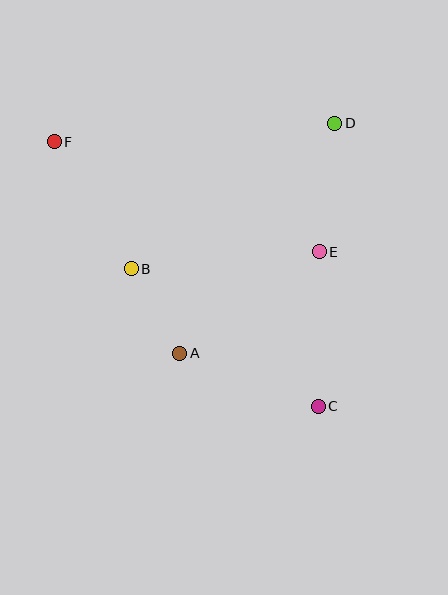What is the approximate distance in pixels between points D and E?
The distance between D and E is approximately 129 pixels.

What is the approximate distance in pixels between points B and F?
The distance between B and F is approximately 149 pixels.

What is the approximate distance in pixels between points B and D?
The distance between B and D is approximately 250 pixels.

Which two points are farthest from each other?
Points C and F are farthest from each other.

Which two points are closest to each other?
Points A and B are closest to each other.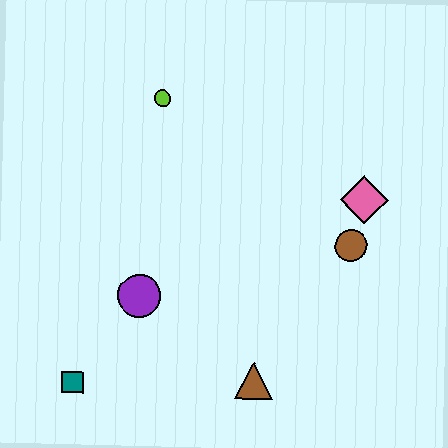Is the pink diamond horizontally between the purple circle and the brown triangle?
No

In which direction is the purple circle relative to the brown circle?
The purple circle is to the left of the brown circle.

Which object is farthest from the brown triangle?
The lime circle is farthest from the brown triangle.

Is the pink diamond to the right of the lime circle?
Yes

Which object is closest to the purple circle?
The teal square is closest to the purple circle.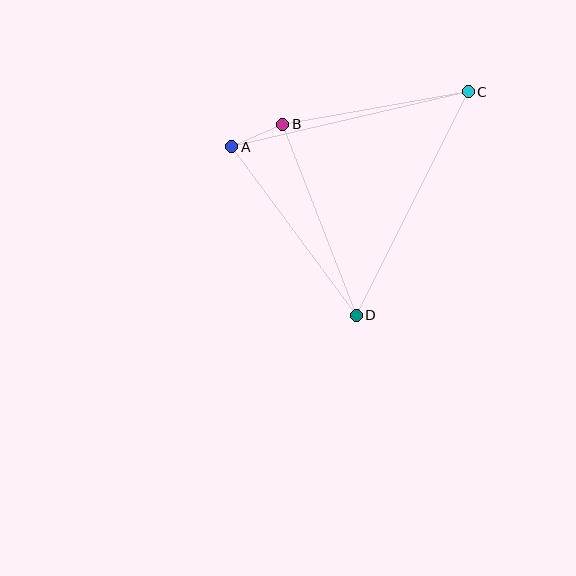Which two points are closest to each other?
Points A and B are closest to each other.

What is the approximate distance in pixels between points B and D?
The distance between B and D is approximately 205 pixels.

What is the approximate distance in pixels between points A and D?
The distance between A and D is approximately 210 pixels.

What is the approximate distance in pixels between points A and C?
The distance between A and C is approximately 243 pixels.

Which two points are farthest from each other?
Points C and D are farthest from each other.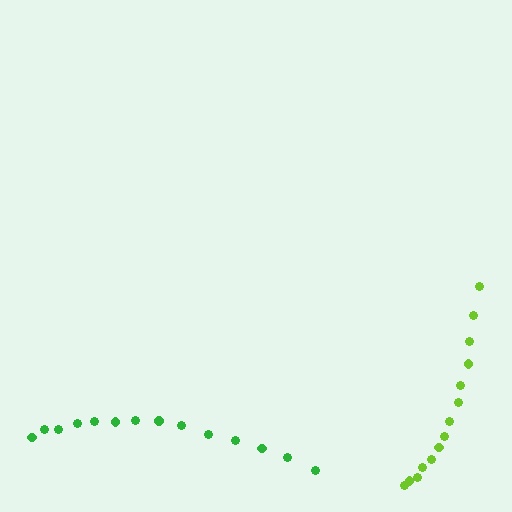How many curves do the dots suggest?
There are 2 distinct paths.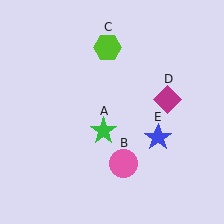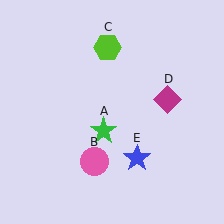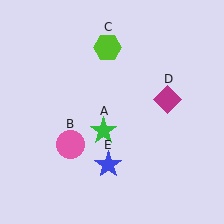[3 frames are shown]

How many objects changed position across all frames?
2 objects changed position: pink circle (object B), blue star (object E).